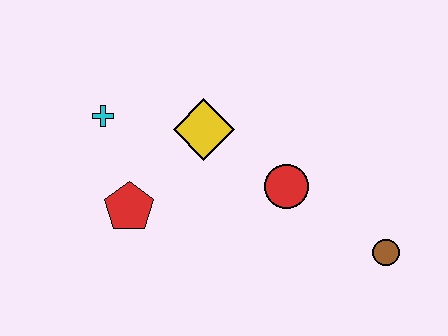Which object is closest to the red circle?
The yellow diamond is closest to the red circle.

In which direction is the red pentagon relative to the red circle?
The red pentagon is to the left of the red circle.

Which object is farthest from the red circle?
The cyan cross is farthest from the red circle.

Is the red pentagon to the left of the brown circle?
Yes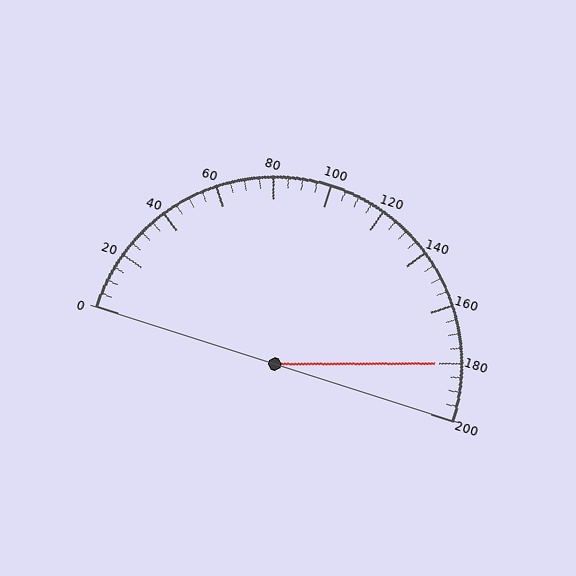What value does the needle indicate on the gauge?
The needle indicates approximately 180.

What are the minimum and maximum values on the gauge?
The gauge ranges from 0 to 200.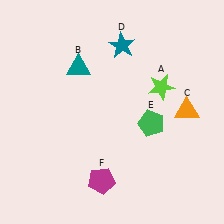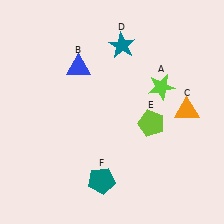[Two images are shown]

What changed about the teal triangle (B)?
In Image 1, B is teal. In Image 2, it changed to blue.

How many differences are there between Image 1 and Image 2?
There are 3 differences between the two images.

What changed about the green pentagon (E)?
In Image 1, E is green. In Image 2, it changed to lime.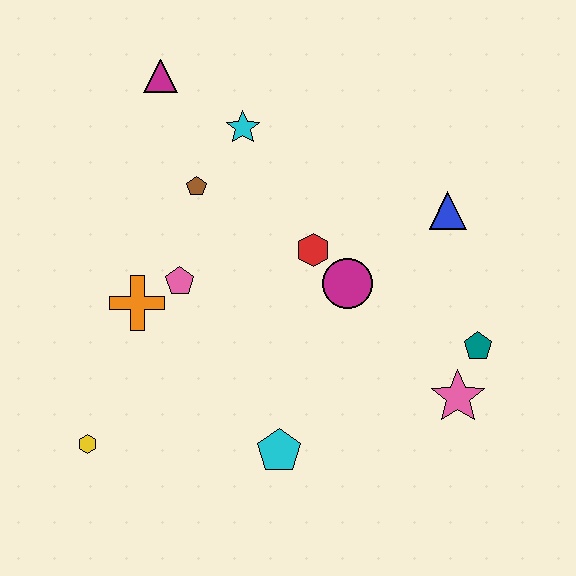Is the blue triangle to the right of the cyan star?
Yes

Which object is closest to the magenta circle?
The red hexagon is closest to the magenta circle.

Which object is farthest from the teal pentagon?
The magenta triangle is farthest from the teal pentagon.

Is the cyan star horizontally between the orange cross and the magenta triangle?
No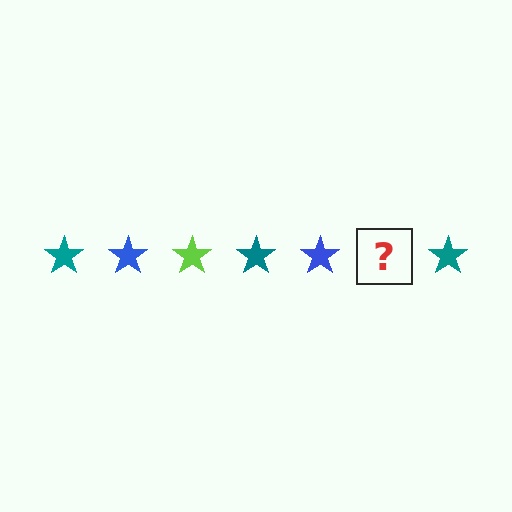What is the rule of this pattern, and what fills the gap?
The rule is that the pattern cycles through teal, blue, lime stars. The gap should be filled with a lime star.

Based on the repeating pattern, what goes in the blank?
The blank should be a lime star.